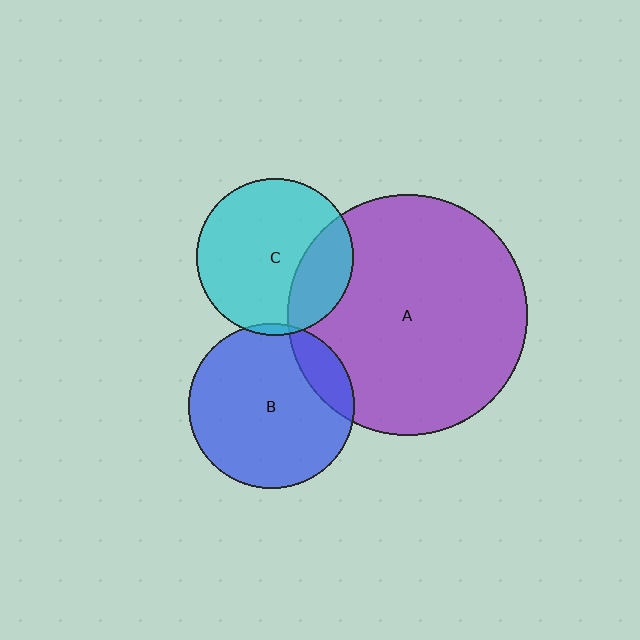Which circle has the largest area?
Circle A (purple).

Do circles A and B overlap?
Yes.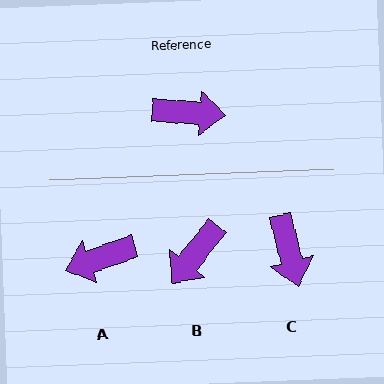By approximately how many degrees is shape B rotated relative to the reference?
Approximately 124 degrees clockwise.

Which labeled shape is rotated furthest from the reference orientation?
A, about 157 degrees away.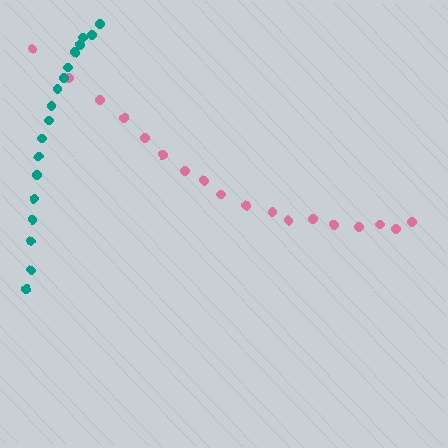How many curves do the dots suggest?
There are 2 distinct paths.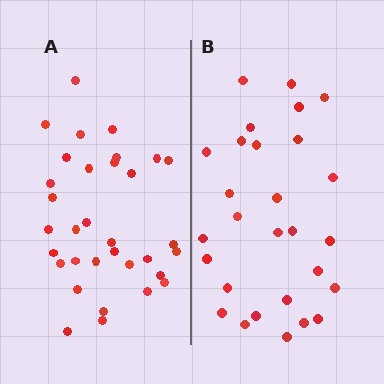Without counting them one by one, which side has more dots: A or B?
Region A (the left region) has more dots.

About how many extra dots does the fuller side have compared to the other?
Region A has about 5 more dots than region B.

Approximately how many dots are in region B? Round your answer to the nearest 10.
About 30 dots. (The exact count is 28, which rounds to 30.)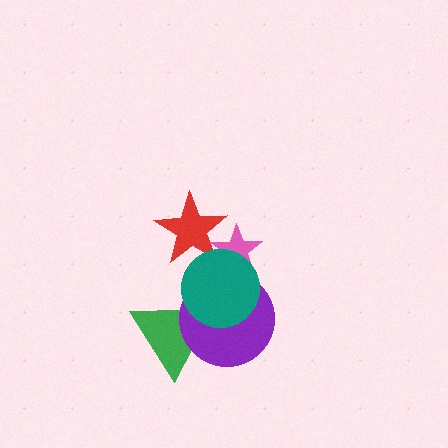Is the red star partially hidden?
Yes, it is partially covered by another shape.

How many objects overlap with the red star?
2 objects overlap with the red star.